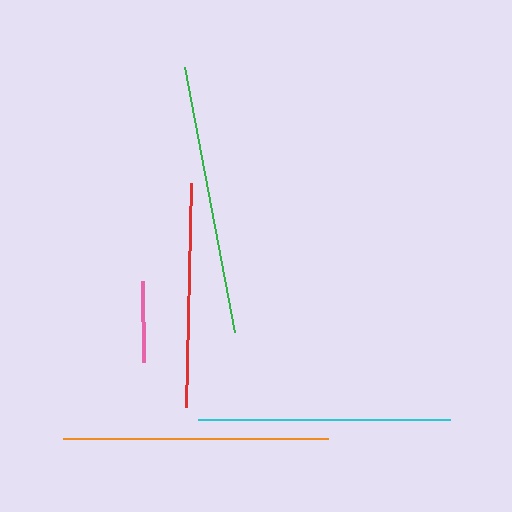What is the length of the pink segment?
The pink segment is approximately 81 pixels long.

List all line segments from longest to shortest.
From longest to shortest: green, orange, cyan, red, pink.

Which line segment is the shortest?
The pink line is the shortest at approximately 81 pixels.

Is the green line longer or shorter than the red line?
The green line is longer than the red line.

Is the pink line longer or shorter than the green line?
The green line is longer than the pink line.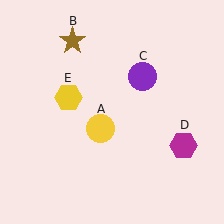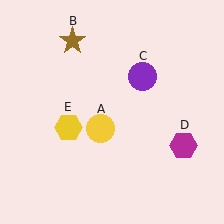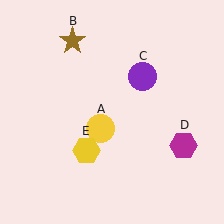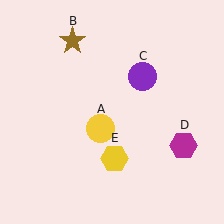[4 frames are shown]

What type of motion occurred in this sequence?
The yellow hexagon (object E) rotated counterclockwise around the center of the scene.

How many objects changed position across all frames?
1 object changed position: yellow hexagon (object E).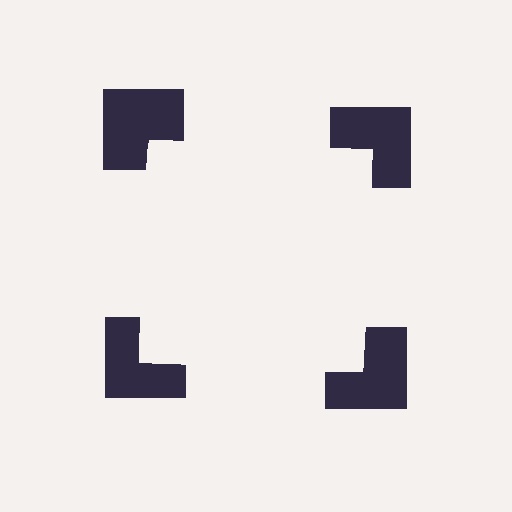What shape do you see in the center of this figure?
An illusory square — its edges are inferred from the aligned wedge cuts in the notched squares, not physically drawn.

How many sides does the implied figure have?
4 sides.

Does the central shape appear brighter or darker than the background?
It typically appears slightly brighter than the background, even though no actual brightness change is drawn.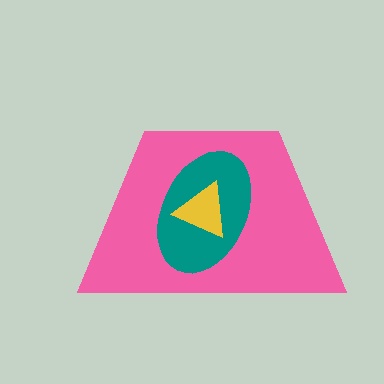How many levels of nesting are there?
3.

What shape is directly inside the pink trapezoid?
The teal ellipse.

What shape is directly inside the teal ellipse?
The yellow triangle.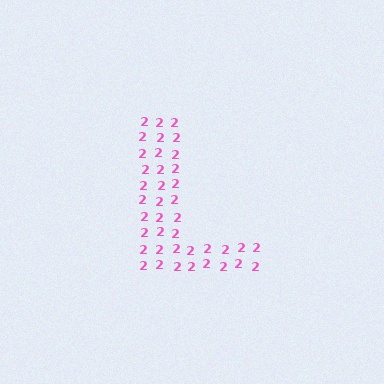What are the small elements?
The small elements are digit 2's.